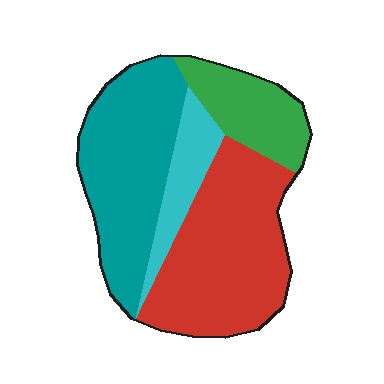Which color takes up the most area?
Red, at roughly 40%.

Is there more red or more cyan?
Red.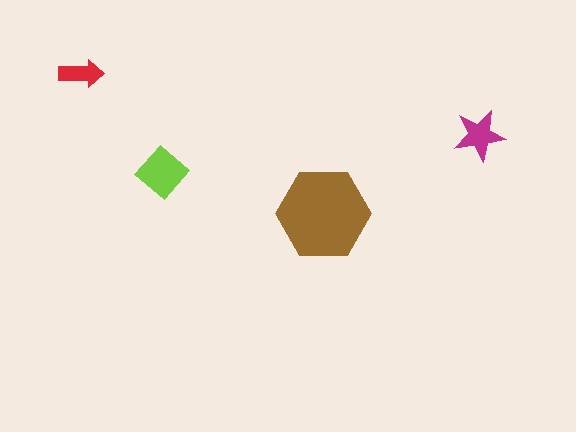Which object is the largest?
The brown hexagon.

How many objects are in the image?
There are 4 objects in the image.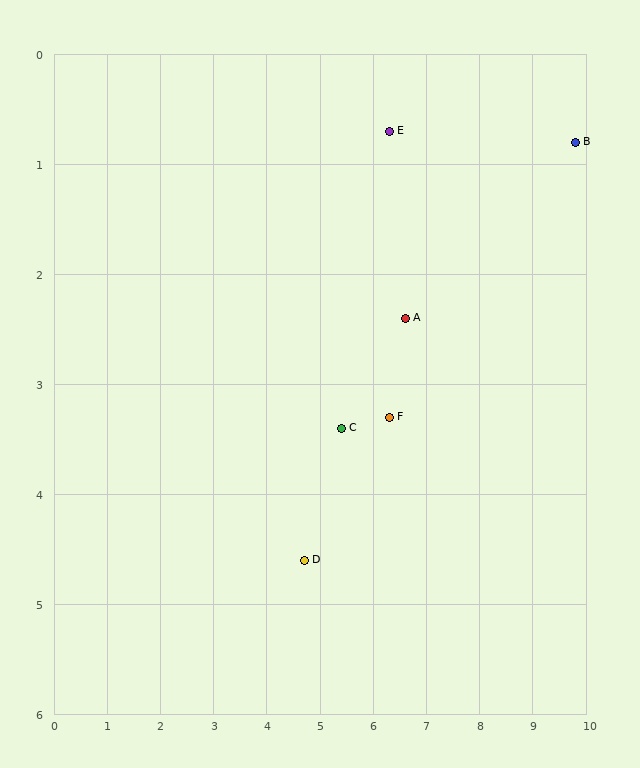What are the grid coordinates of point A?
Point A is at approximately (6.6, 2.4).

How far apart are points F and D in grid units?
Points F and D are about 2.1 grid units apart.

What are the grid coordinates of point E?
Point E is at approximately (6.3, 0.7).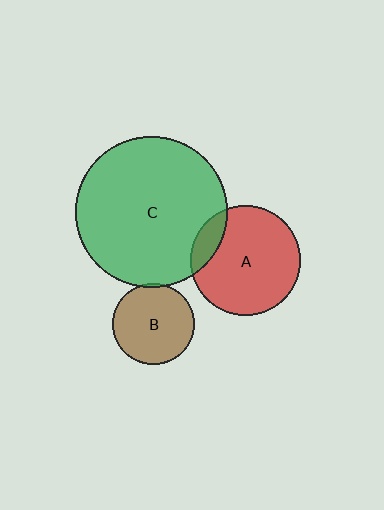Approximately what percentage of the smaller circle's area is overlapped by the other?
Approximately 5%.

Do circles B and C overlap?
Yes.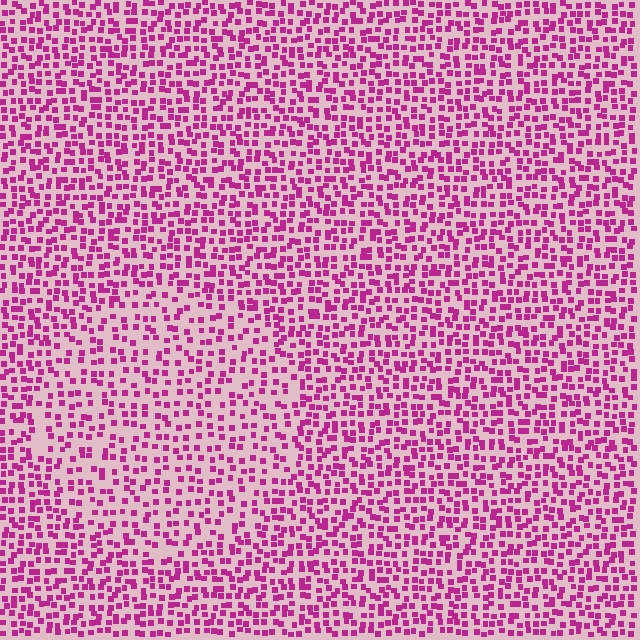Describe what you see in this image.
The image contains small magenta elements arranged at two different densities. A circle-shaped region is visible where the elements are less densely packed than the surrounding area.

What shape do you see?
I see a circle.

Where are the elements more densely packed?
The elements are more densely packed outside the circle boundary.